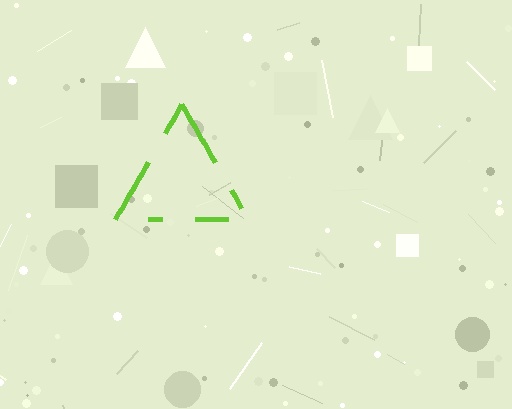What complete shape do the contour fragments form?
The contour fragments form a triangle.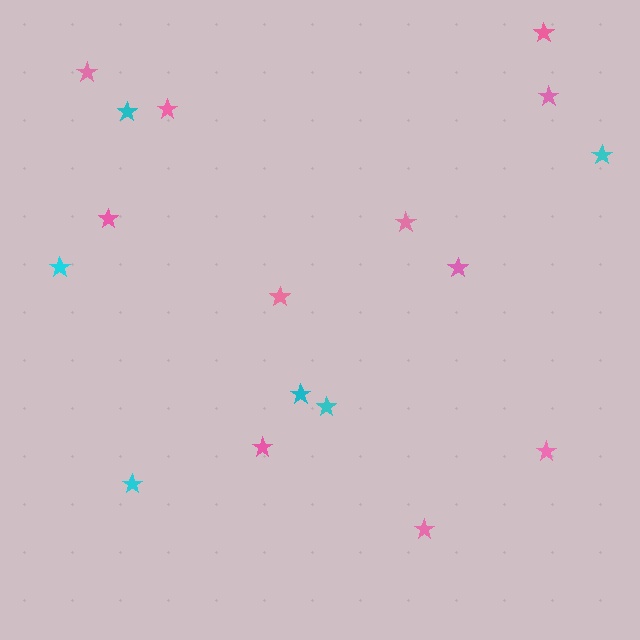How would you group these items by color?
There are 2 groups: one group of cyan stars (6) and one group of pink stars (11).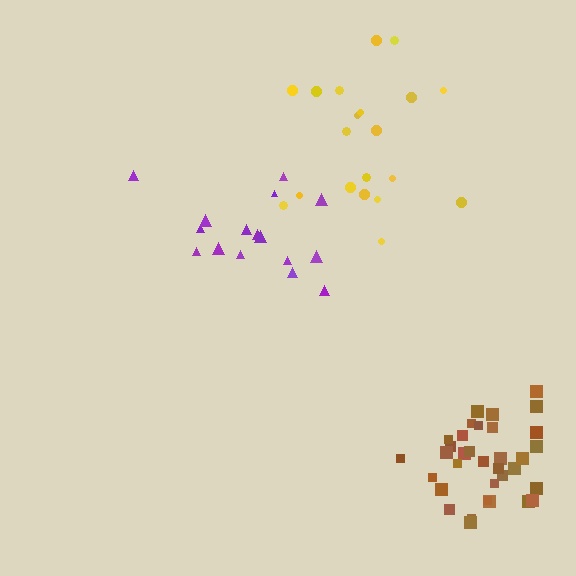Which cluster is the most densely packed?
Brown.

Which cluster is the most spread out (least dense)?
Purple.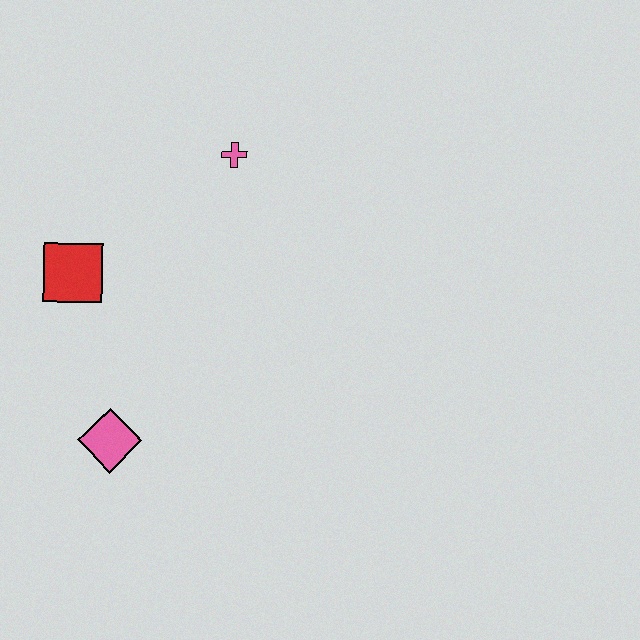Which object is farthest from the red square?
The pink cross is farthest from the red square.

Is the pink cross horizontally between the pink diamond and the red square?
No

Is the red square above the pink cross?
No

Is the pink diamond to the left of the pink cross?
Yes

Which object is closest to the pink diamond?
The red square is closest to the pink diamond.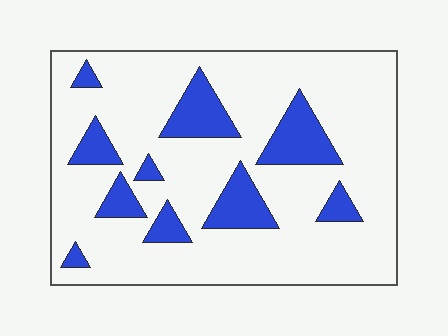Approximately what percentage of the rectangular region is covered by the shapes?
Approximately 20%.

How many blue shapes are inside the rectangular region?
10.